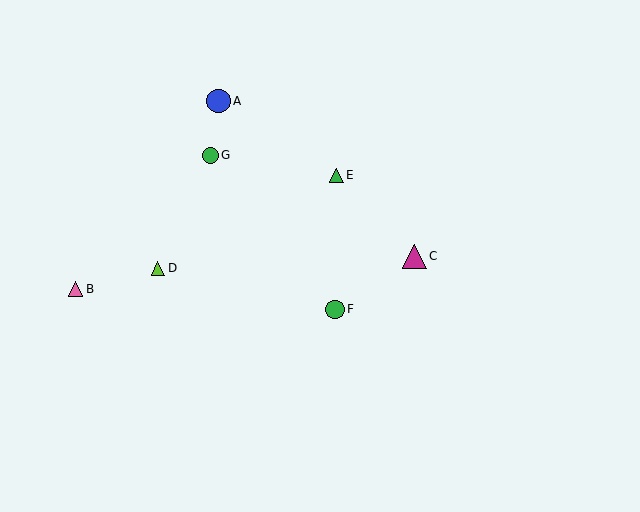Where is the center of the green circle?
The center of the green circle is at (335, 309).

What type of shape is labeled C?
Shape C is a magenta triangle.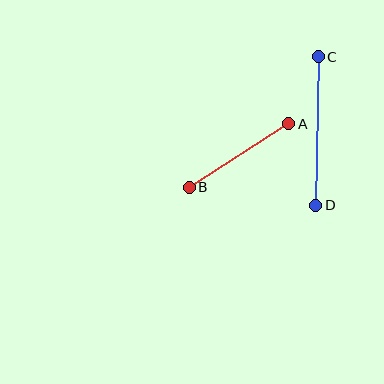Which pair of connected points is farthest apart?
Points C and D are farthest apart.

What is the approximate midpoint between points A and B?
The midpoint is at approximately (239, 156) pixels.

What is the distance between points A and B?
The distance is approximately 118 pixels.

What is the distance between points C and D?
The distance is approximately 148 pixels.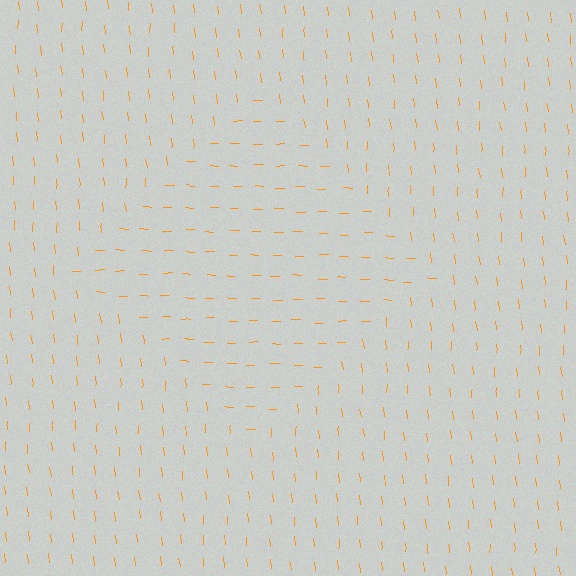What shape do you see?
I see a diamond.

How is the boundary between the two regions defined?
The boundary is defined purely by a change in line orientation (approximately 83 degrees difference). All lines are the same color and thickness.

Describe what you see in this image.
The image is filled with small orange line segments. A diamond region in the image has lines oriented differently from the surrounding lines, creating a visible texture boundary.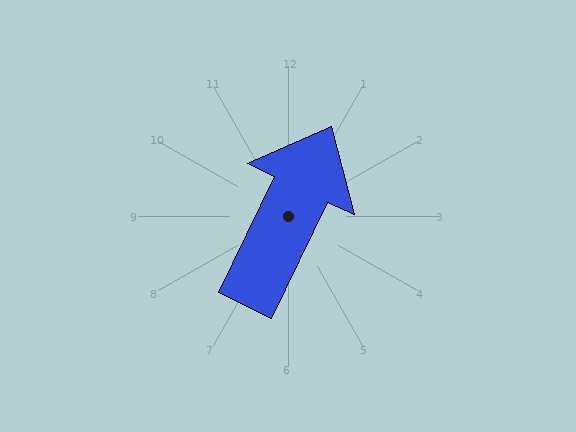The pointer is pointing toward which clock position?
Roughly 1 o'clock.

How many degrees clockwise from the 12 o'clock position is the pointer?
Approximately 26 degrees.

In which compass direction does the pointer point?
Northeast.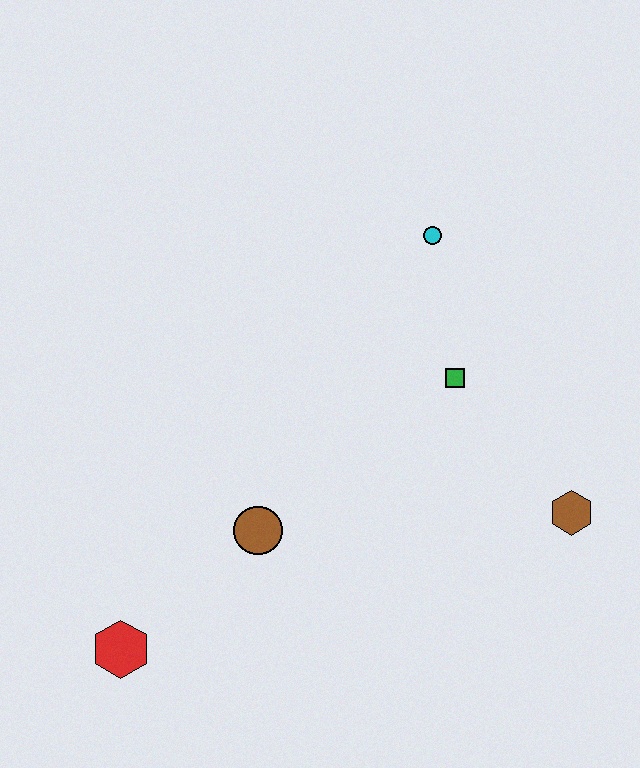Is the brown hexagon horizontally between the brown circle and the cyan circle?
No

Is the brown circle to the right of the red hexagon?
Yes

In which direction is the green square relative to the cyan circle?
The green square is below the cyan circle.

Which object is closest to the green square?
The cyan circle is closest to the green square.